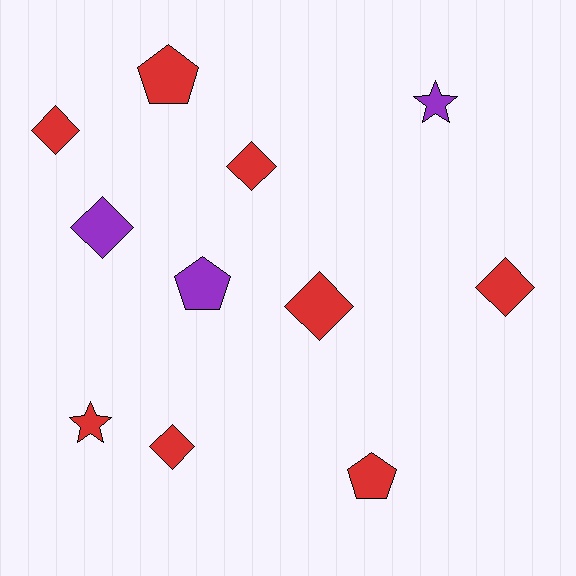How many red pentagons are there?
There are 2 red pentagons.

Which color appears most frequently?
Red, with 8 objects.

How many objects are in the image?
There are 11 objects.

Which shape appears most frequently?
Diamond, with 6 objects.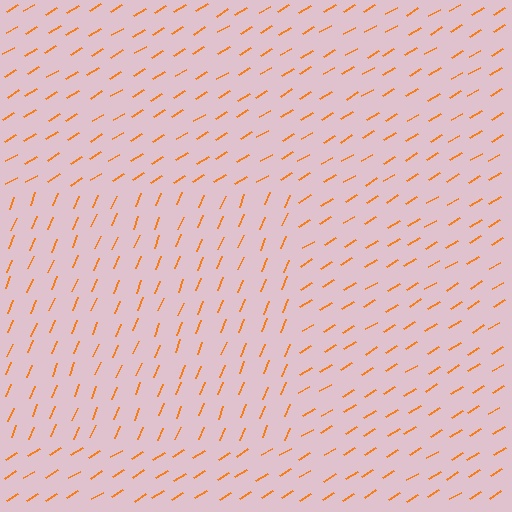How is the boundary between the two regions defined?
The boundary is defined purely by a change in line orientation (approximately 37 degrees difference). All lines are the same color and thickness.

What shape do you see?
I see a rectangle.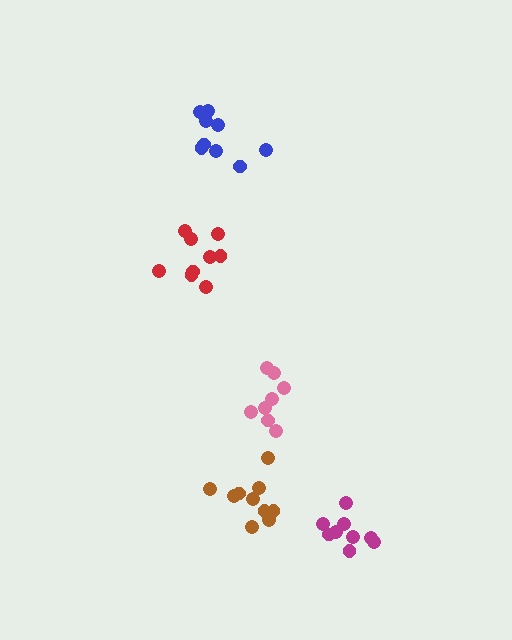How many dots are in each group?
Group 1: 10 dots, Group 2: 9 dots, Group 3: 9 dots, Group 4: 9 dots, Group 5: 8 dots (45 total).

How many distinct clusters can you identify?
There are 5 distinct clusters.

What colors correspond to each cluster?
The clusters are colored: brown, blue, red, magenta, pink.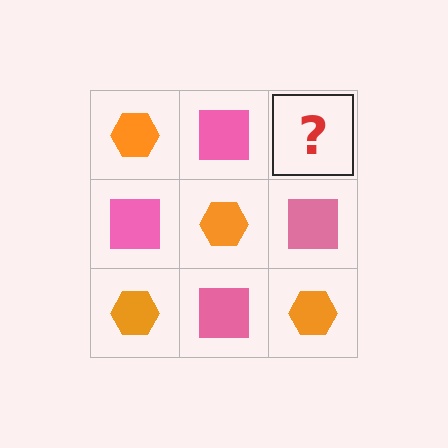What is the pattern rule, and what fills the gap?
The rule is that it alternates orange hexagon and pink square in a checkerboard pattern. The gap should be filled with an orange hexagon.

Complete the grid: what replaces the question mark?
The question mark should be replaced with an orange hexagon.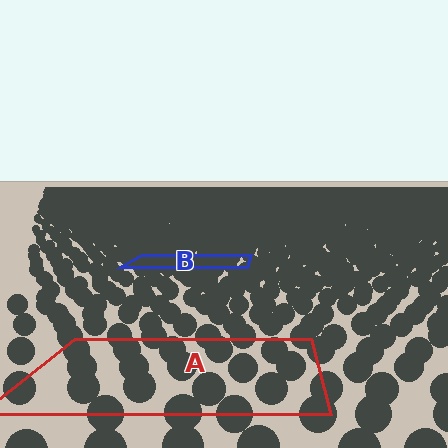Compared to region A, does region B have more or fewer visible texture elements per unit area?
Region B has more texture elements per unit area — they are packed more densely because it is farther away.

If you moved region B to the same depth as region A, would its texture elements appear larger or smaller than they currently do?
They would appear larger. At a closer depth, the same texture elements are projected at a bigger on-screen size.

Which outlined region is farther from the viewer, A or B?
Region B is farther from the viewer — the texture elements inside it appear smaller and more densely packed.